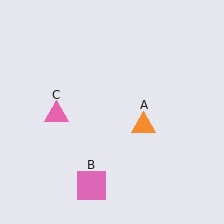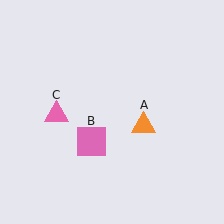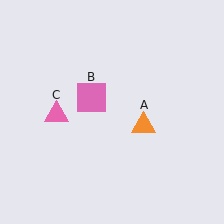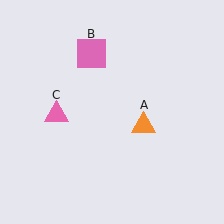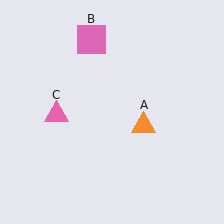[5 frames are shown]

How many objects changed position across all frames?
1 object changed position: pink square (object B).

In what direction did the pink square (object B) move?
The pink square (object B) moved up.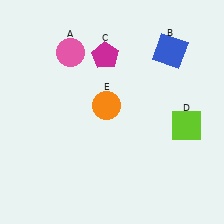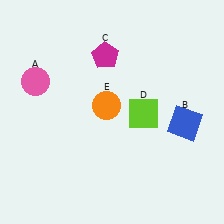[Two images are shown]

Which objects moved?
The objects that moved are: the pink circle (A), the blue square (B), the lime square (D).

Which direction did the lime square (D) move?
The lime square (D) moved left.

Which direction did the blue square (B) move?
The blue square (B) moved down.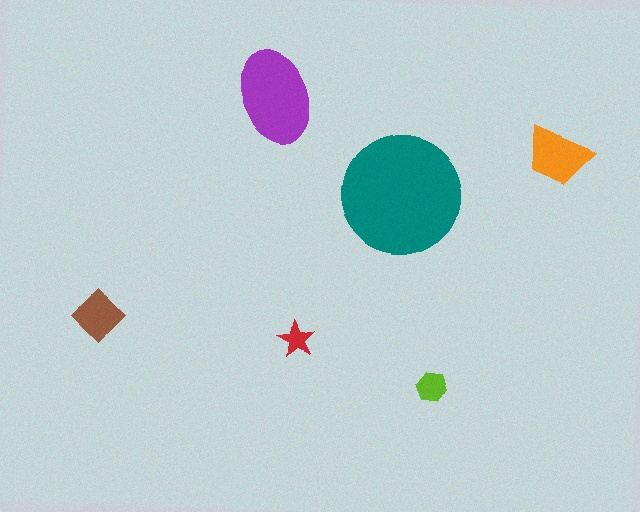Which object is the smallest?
The red star.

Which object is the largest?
The teal circle.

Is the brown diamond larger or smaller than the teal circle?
Smaller.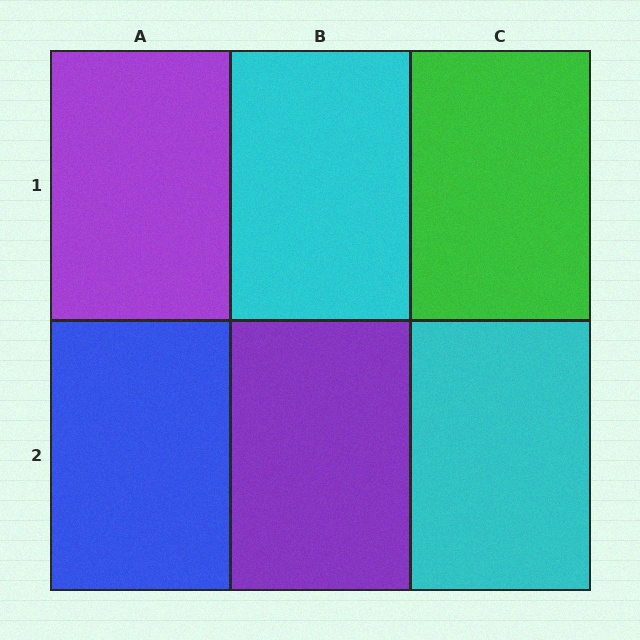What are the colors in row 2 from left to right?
Blue, purple, cyan.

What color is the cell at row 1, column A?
Purple.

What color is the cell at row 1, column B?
Cyan.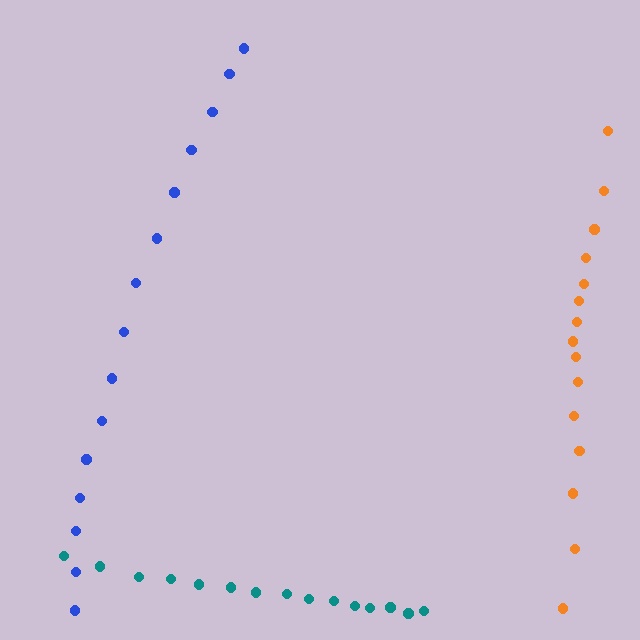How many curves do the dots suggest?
There are 3 distinct paths.